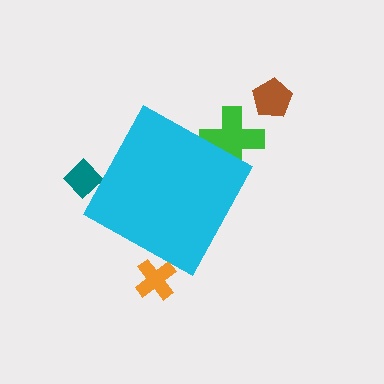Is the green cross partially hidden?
Yes, the green cross is partially hidden behind the cyan diamond.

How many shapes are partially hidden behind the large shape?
3 shapes are partially hidden.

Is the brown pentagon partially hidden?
No, the brown pentagon is fully visible.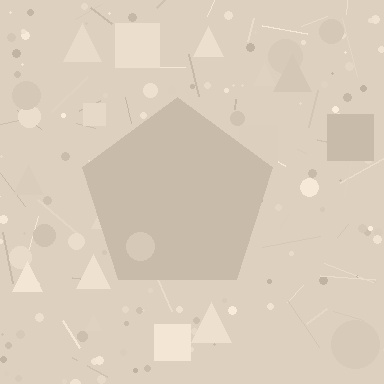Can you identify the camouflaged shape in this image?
The camouflaged shape is a pentagon.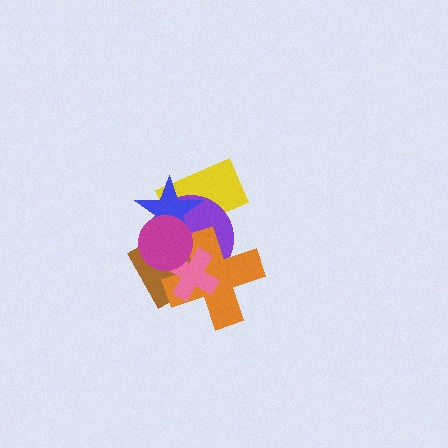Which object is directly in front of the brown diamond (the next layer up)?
The blue star is directly in front of the brown diamond.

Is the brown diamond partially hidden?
Yes, it is partially covered by another shape.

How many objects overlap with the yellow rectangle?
3 objects overlap with the yellow rectangle.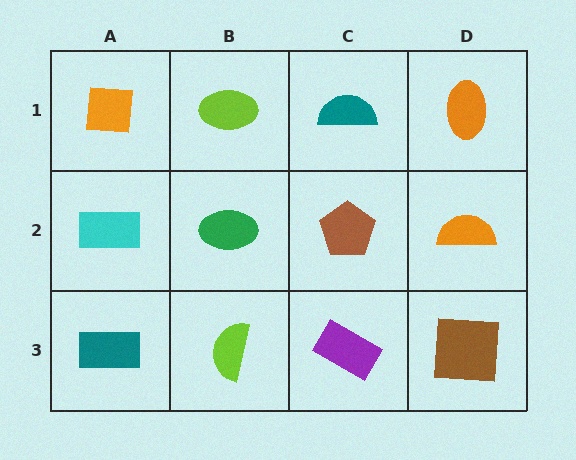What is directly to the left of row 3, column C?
A lime semicircle.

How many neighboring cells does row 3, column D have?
2.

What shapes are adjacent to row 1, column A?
A cyan rectangle (row 2, column A), a lime ellipse (row 1, column B).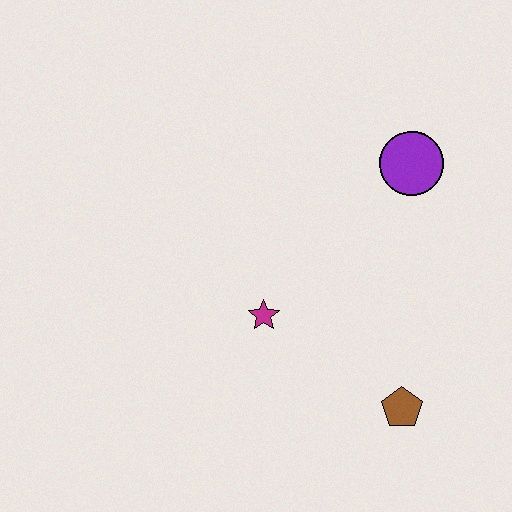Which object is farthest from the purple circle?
The brown pentagon is farthest from the purple circle.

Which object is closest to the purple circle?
The magenta star is closest to the purple circle.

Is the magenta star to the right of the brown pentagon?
No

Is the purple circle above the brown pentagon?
Yes